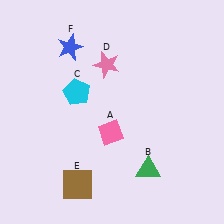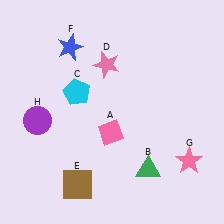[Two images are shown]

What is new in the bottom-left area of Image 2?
A purple circle (H) was added in the bottom-left area of Image 2.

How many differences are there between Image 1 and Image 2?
There are 2 differences between the two images.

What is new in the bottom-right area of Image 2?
A pink star (G) was added in the bottom-right area of Image 2.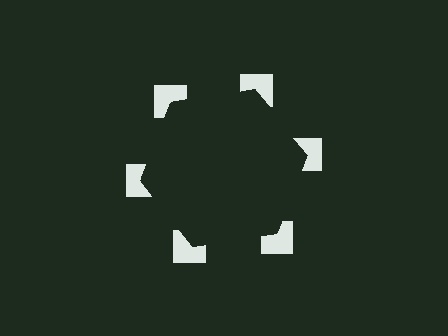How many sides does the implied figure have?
6 sides.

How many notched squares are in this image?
There are 6 — one at each vertex of the illusory hexagon.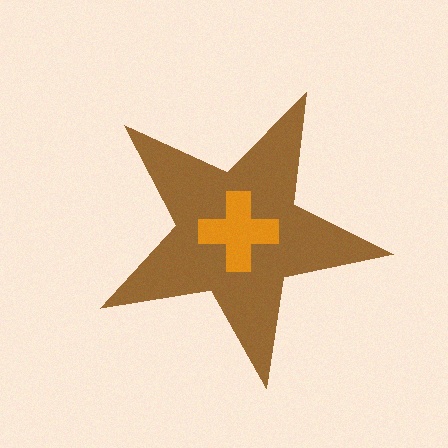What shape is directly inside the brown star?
The orange cross.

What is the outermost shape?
The brown star.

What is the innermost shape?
The orange cross.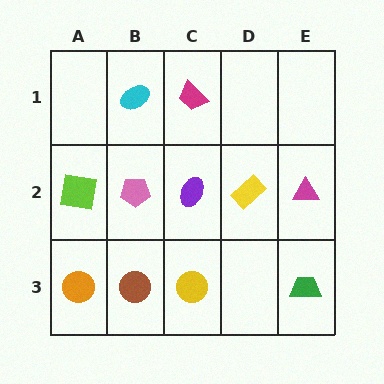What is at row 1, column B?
A cyan ellipse.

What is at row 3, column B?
A brown circle.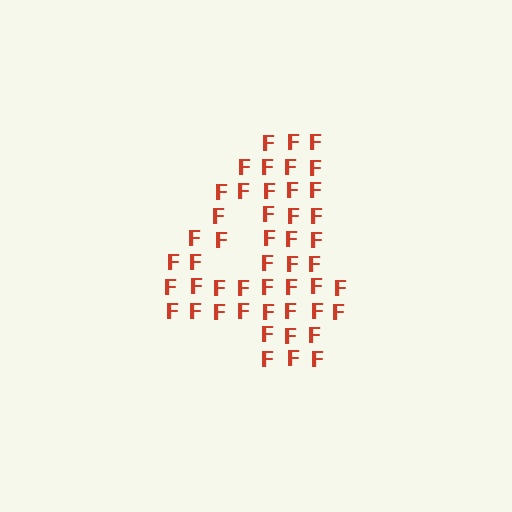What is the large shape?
The large shape is the digit 4.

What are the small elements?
The small elements are letter F's.